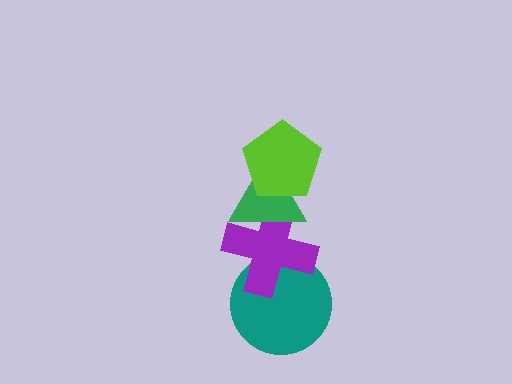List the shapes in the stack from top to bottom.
From top to bottom: the lime pentagon, the green triangle, the purple cross, the teal circle.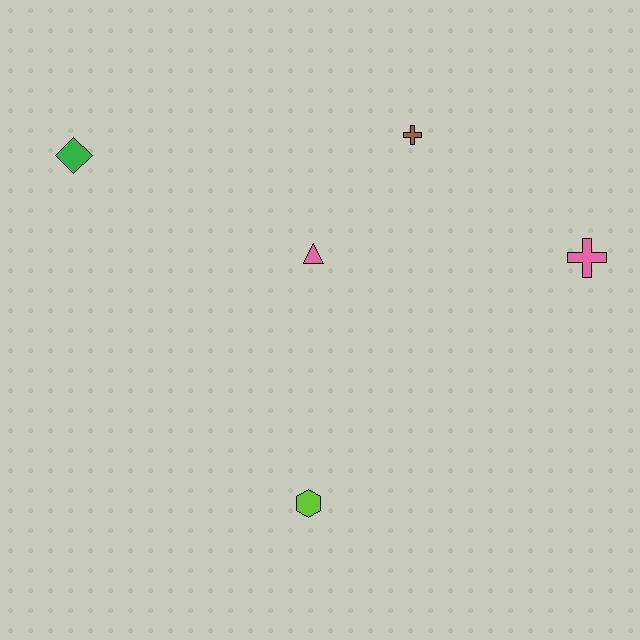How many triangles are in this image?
There is 1 triangle.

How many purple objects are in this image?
There are no purple objects.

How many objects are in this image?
There are 5 objects.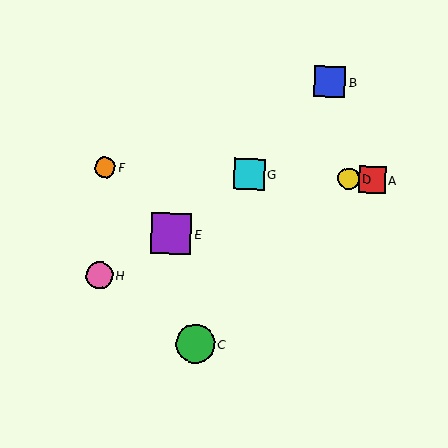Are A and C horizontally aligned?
No, A is at y≈180 and C is at y≈344.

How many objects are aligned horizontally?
4 objects (A, D, F, G) are aligned horizontally.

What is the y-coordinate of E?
Object E is at y≈233.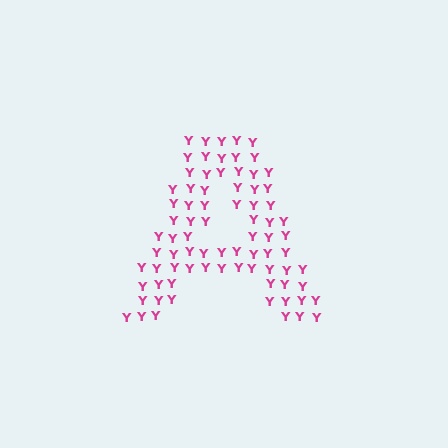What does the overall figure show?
The overall figure shows the letter A.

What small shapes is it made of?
It is made of small letter Y's.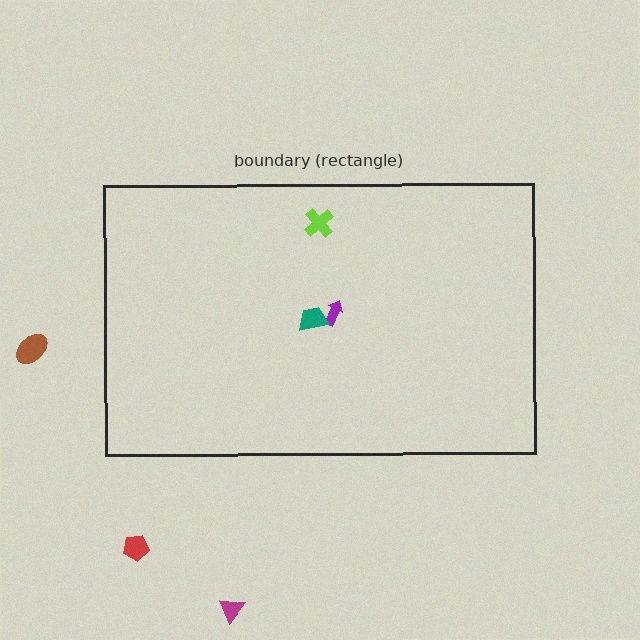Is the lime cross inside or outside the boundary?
Inside.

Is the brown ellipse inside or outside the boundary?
Outside.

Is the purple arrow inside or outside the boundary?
Inside.